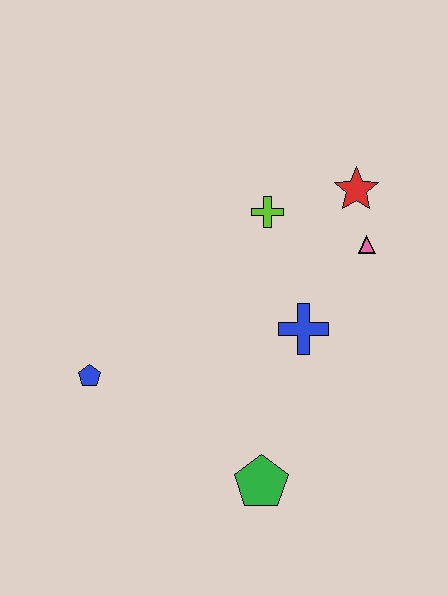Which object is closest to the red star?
The pink triangle is closest to the red star.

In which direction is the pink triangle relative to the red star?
The pink triangle is below the red star.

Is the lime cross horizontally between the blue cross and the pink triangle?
No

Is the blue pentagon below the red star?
Yes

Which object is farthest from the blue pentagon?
The red star is farthest from the blue pentagon.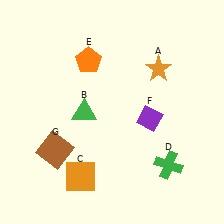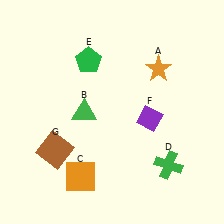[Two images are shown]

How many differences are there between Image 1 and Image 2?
There is 1 difference between the two images.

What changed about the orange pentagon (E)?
In Image 1, E is orange. In Image 2, it changed to green.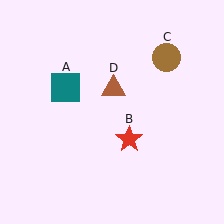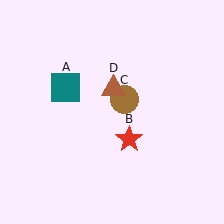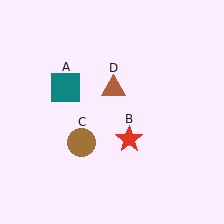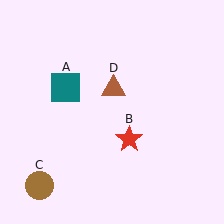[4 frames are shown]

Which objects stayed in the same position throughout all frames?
Teal square (object A) and red star (object B) and brown triangle (object D) remained stationary.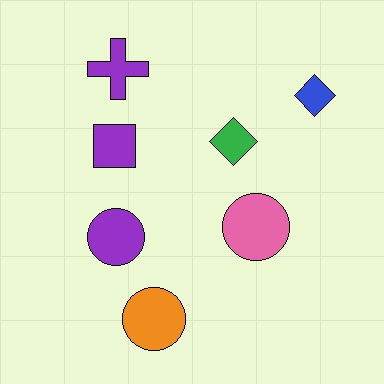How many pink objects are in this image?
There is 1 pink object.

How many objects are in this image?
There are 7 objects.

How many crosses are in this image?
There is 1 cross.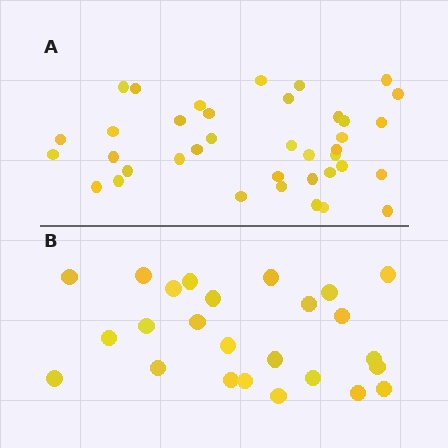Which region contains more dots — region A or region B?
Region A (the top region) has more dots.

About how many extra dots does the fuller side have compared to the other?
Region A has approximately 15 more dots than region B.